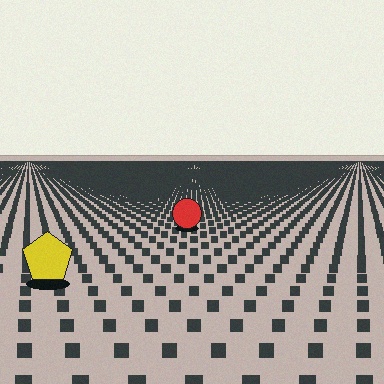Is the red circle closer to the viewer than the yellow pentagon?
No. The yellow pentagon is closer — you can tell from the texture gradient: the ground texture is coarser near it.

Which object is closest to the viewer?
The yellow pentagon is closest. The texture marks near it are larger and more spread out.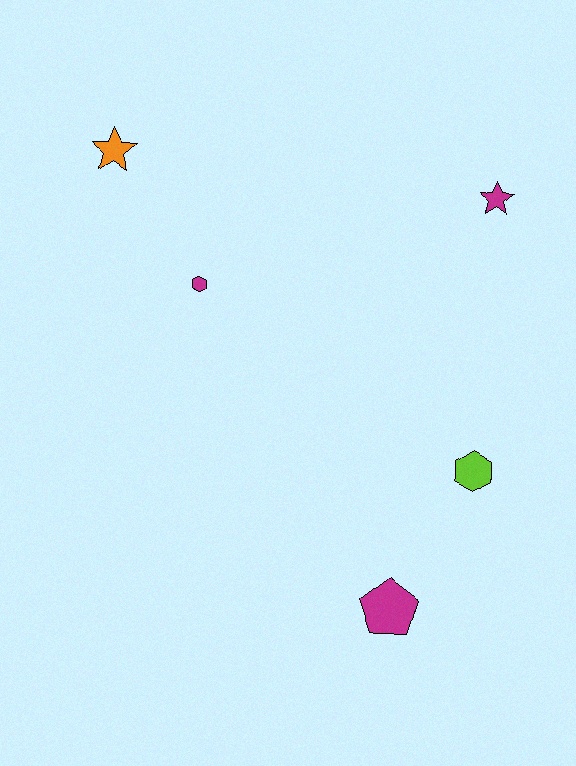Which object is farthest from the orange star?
The magenta pentagon is farthest from the orange star.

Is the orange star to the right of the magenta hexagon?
No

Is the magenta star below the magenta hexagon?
No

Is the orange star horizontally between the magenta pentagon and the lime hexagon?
No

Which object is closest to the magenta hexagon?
The orange star is closest to the magenta hexagon.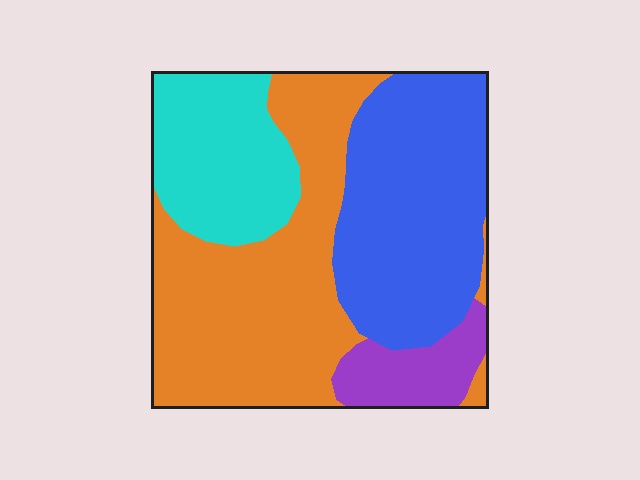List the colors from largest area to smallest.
From largest to smallest: orange, blue, cyan, purple.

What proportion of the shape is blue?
Blue covers 32% of the shape.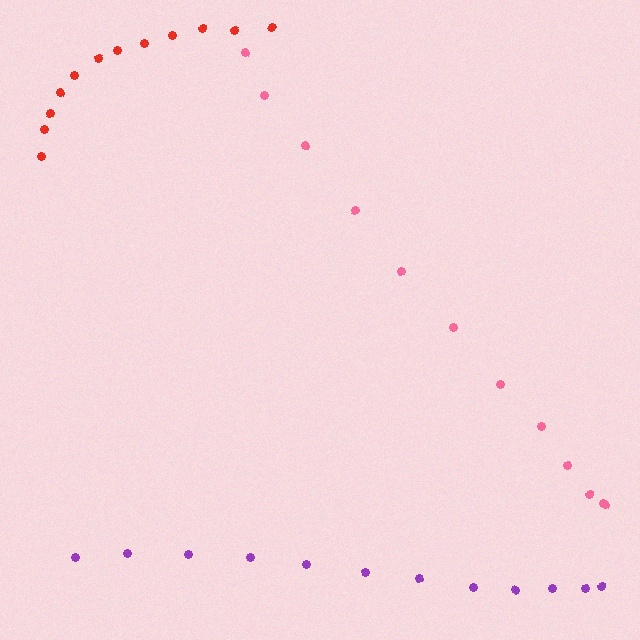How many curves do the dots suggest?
There are 3 distinct paths.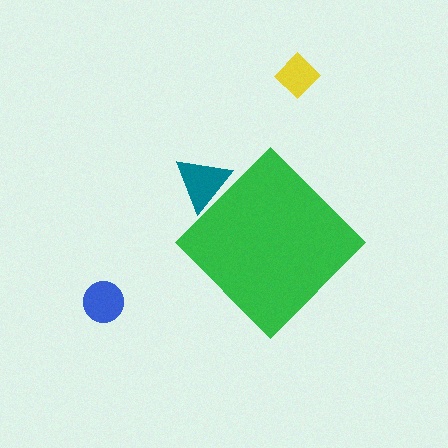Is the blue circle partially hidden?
No, the blue circle is fully visible.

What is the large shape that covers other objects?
A green diamond.